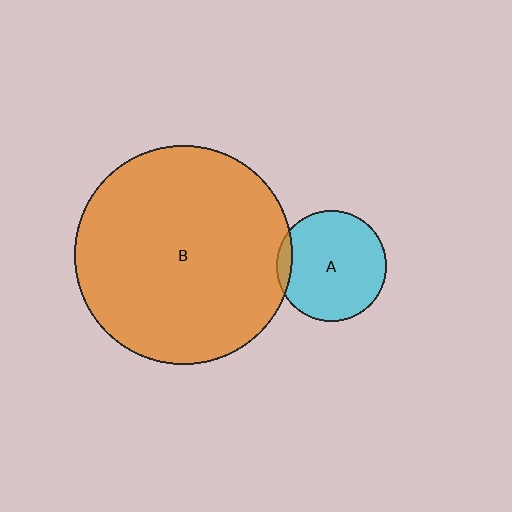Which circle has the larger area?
Circle B (orange).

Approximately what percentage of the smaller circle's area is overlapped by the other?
Approximately 10%.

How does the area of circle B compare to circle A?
Approximately 3.9 times.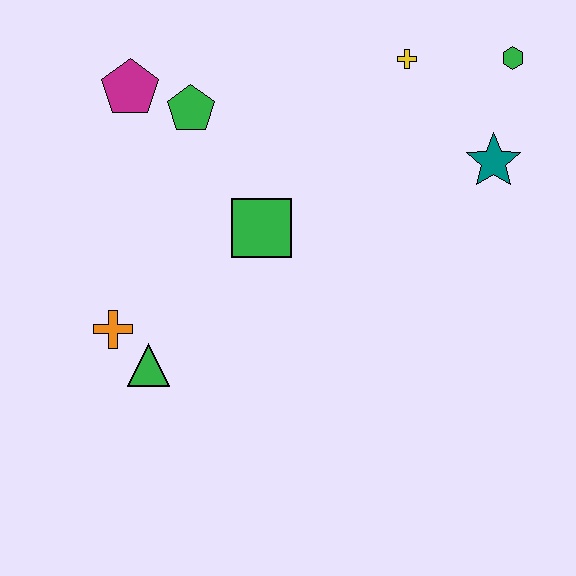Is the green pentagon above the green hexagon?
No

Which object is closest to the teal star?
The green hexagon is closest to the teal star.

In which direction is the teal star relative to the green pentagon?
The teal star is to the right of the green pentagon.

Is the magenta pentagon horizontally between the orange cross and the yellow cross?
Yes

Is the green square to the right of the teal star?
No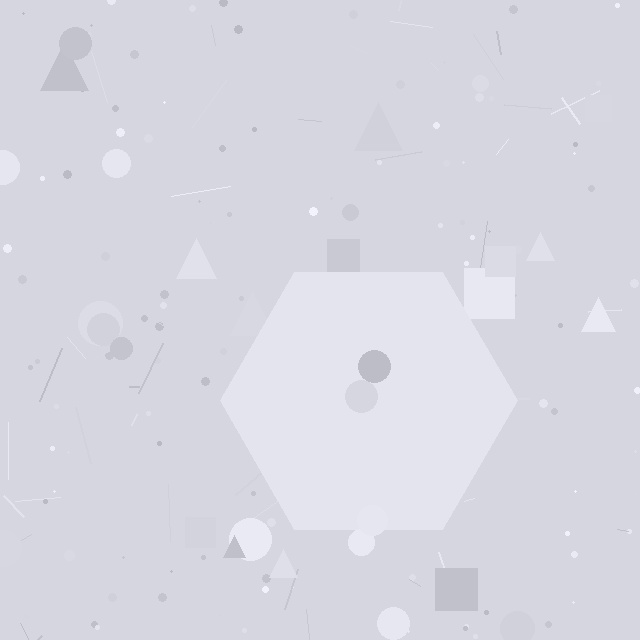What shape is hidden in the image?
A hexagon is hidden in the image.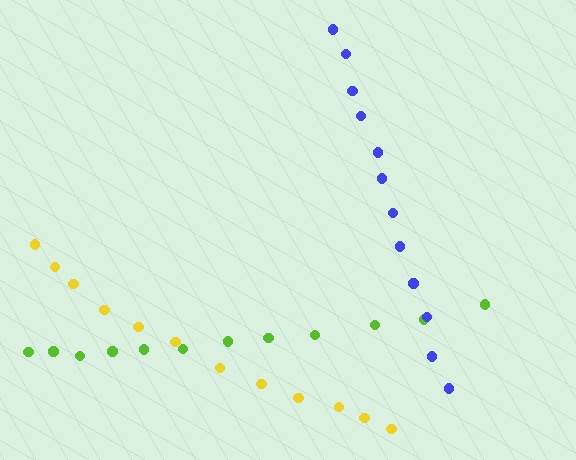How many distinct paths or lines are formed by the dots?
There are 3 distinct paths.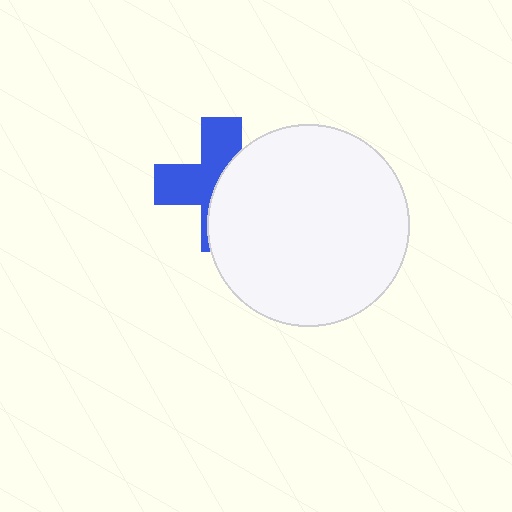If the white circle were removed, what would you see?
You would see the complete blue cross.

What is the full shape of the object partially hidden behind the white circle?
The partially hidden object is a blue cross.